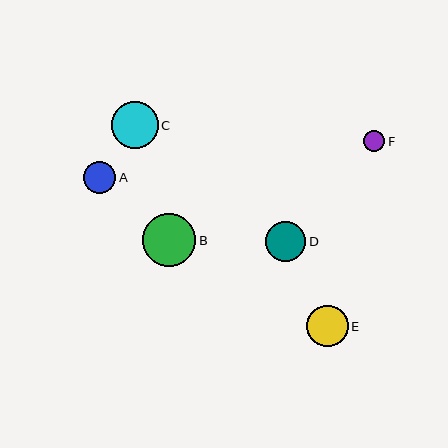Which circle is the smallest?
Circle F is the smallest with a size of approximately 21 pixels.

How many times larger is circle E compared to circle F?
Circle E is approximately 1.9 times the size of circle F.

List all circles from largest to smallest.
From largest to smallest: B, C, E, D, A, F.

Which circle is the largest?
Circle B is the largest with a size of approximately 53 pixels.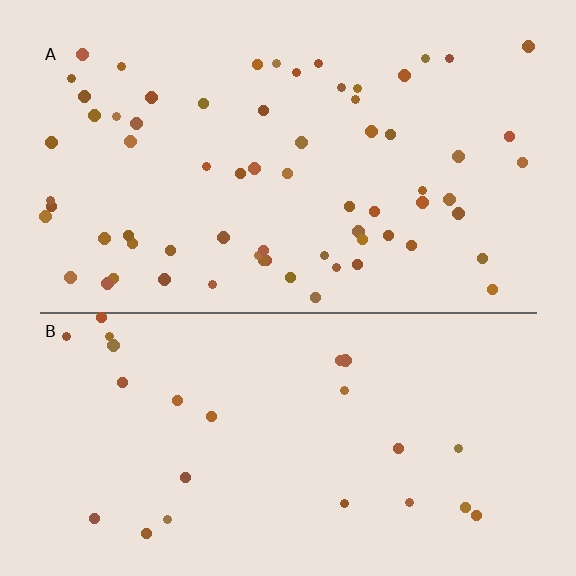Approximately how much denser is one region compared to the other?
Approximately 2.7× — region A over region B.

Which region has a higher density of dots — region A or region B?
A (the top).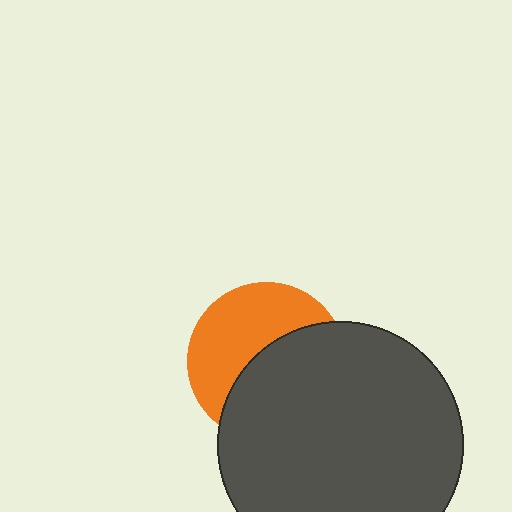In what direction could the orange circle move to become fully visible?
The orange circle could move toward the upper-left. That would shift it out from behind the dark gray circle entirely.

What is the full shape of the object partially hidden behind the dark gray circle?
The partially hidden object is an orange circle.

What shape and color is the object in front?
The object in front is a dark gray circle.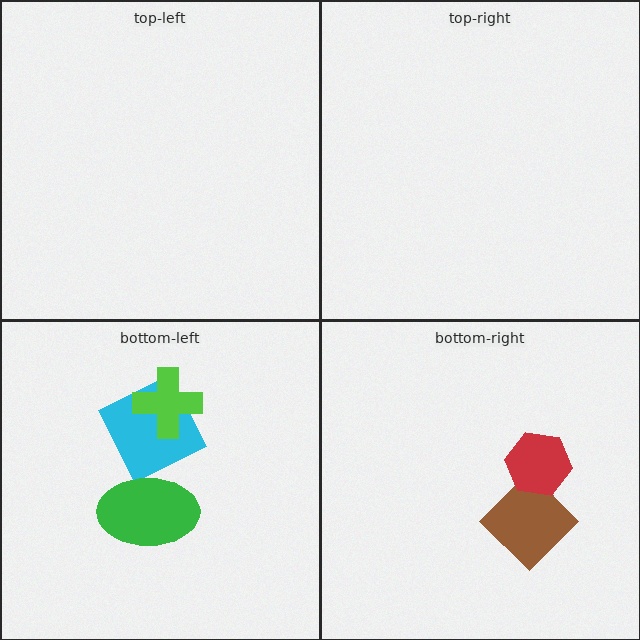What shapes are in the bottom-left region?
The cyan square, the lime cross, the green ellipse.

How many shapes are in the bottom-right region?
2.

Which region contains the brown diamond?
The bottom-right region.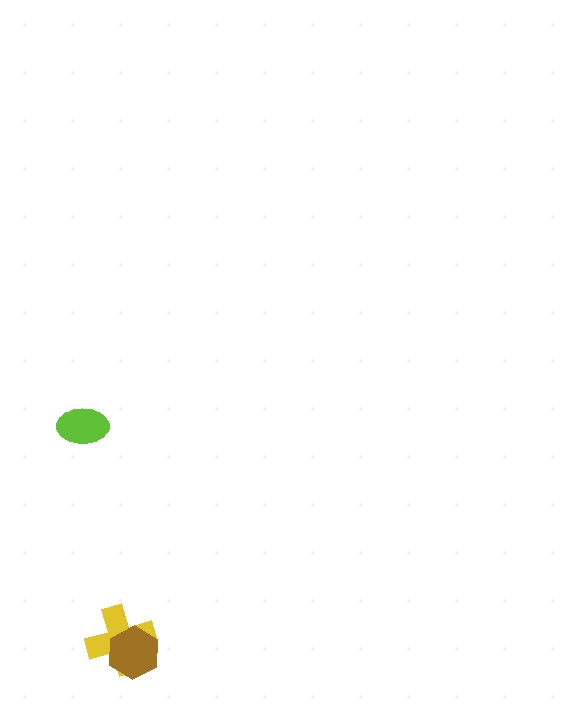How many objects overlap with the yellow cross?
1 object overlaps with the yellow cross.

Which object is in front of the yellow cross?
The brown hexagon is in front of the yellow cross.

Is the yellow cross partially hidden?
Yes, it is partially covered by another shape.